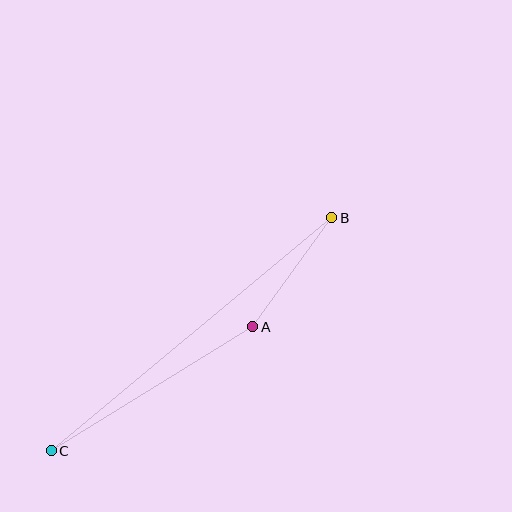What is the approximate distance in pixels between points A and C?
The distance between A and C is approximately 237 pixels.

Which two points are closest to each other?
Points A and B are closest to each other.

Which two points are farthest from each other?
Points B and C are farthest from each other.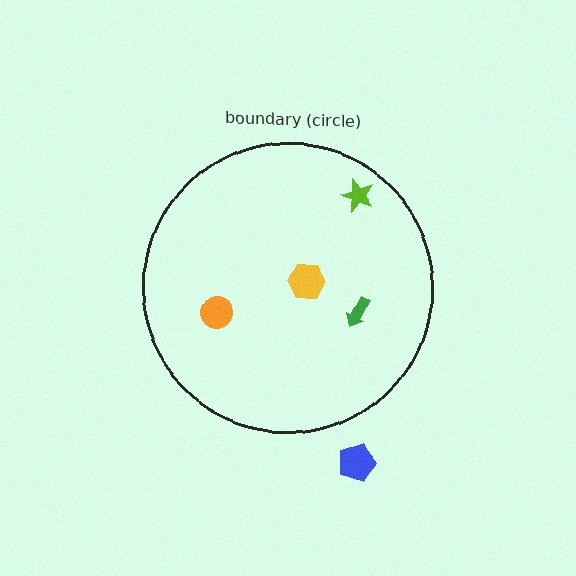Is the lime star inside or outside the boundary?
Inside.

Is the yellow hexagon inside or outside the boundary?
Inside.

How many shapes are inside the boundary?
4 inside, 1 outside.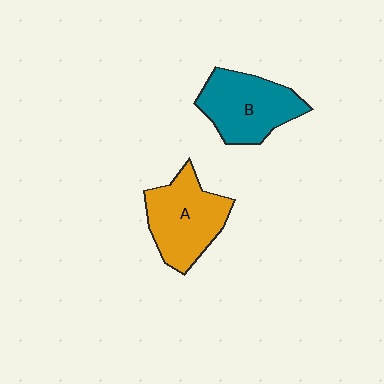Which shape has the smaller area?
Shape B (teal).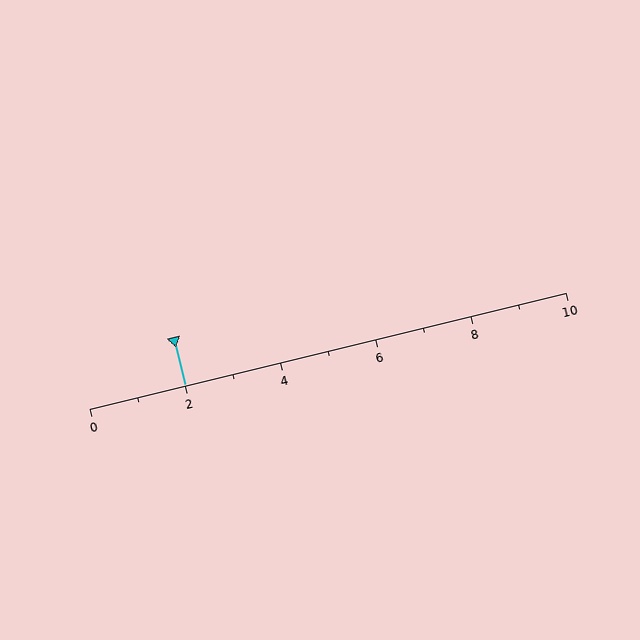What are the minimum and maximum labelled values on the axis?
The axis runs from 0 to 10.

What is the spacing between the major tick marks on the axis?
The major ticks are spaced 2 apart.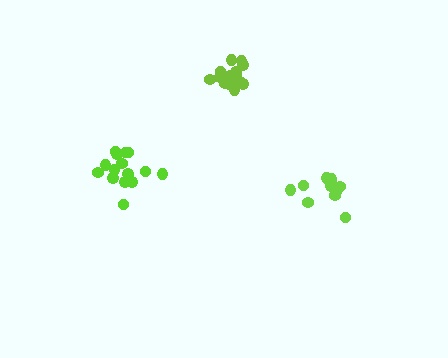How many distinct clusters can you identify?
There are 3 distinct clusters.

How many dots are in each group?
Group 1: 15 dots, Group 2: 16 dots, Group 3: 11 dots (42 total).